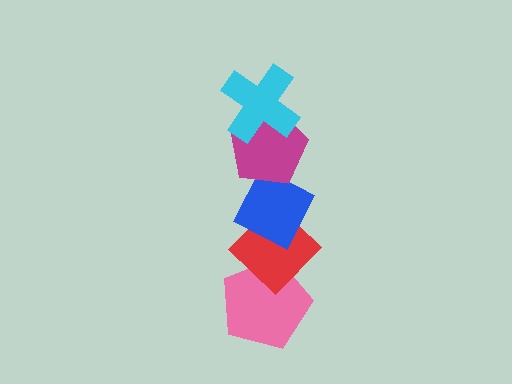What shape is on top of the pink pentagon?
The red diamond is on top of the pink pentagon.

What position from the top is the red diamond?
The red diamond is 4th from the top.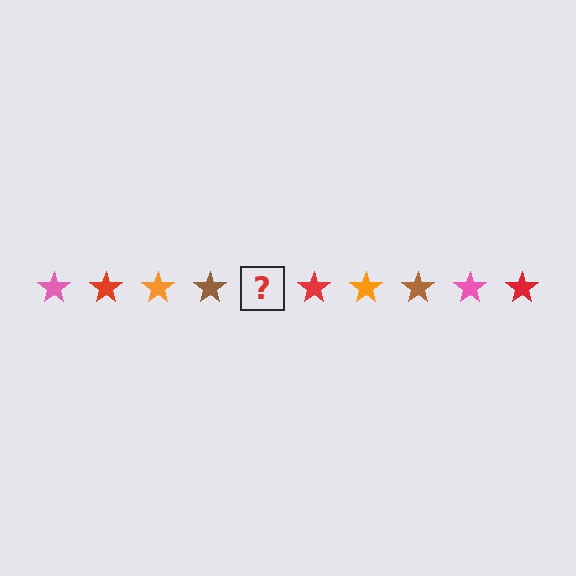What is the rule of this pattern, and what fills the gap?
The rule is that the pattern cycles through pink, red, orange, brown stars. The gap should be filled with a pink star.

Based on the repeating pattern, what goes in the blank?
The blank should be a pink star.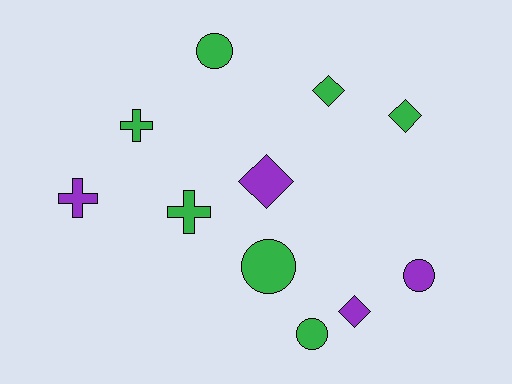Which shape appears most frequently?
Diamond, with 4 objects.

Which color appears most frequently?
Green, with 7 objects.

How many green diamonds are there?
There are 2 green diamonds.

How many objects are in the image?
There are 11 objects.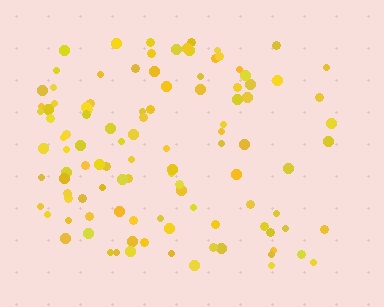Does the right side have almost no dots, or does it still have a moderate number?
Still a moderate number, just noticeably fewer than the left.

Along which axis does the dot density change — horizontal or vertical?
Horizontal.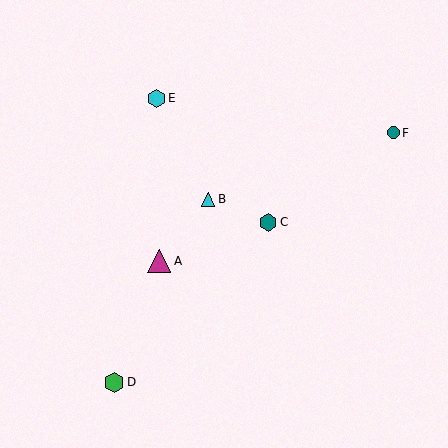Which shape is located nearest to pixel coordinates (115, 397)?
The green hexagon (labeled D) at (114, 382) is nearest to that location.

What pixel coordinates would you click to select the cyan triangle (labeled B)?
Click at (208, 199) to select the cyan triangle B.